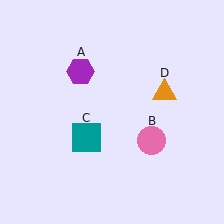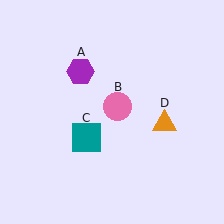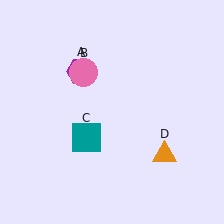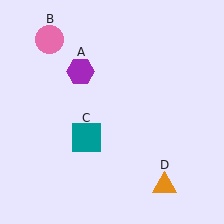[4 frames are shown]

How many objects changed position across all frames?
2 objects changed position: pink circle (object B), orange triangle (object D).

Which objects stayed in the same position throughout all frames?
Purple hexagon (object A) and teal square (object C) remained stationary.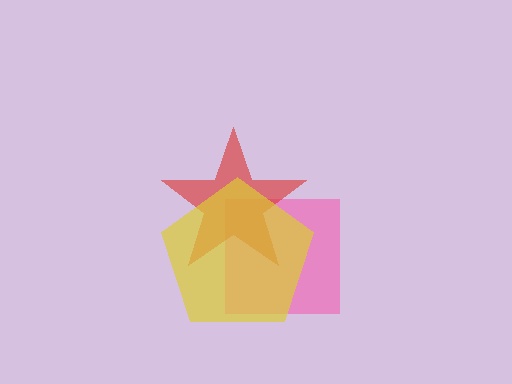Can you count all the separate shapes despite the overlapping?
Yes, there are 3 separate shapes.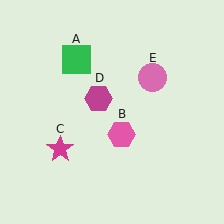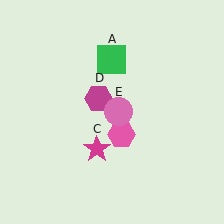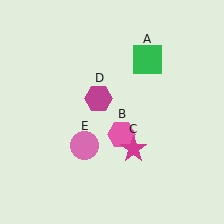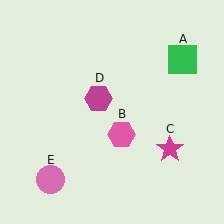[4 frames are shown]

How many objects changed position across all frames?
3 objects changed position: green square (object A), magenta star (object C), pink circle (object E).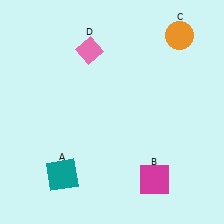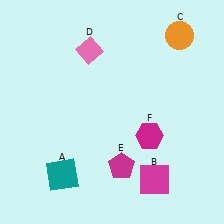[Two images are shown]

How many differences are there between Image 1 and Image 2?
There are 2 differences between the two images.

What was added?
A magenta pentagon (E), a magenta hexagon (F) were added in Image 2.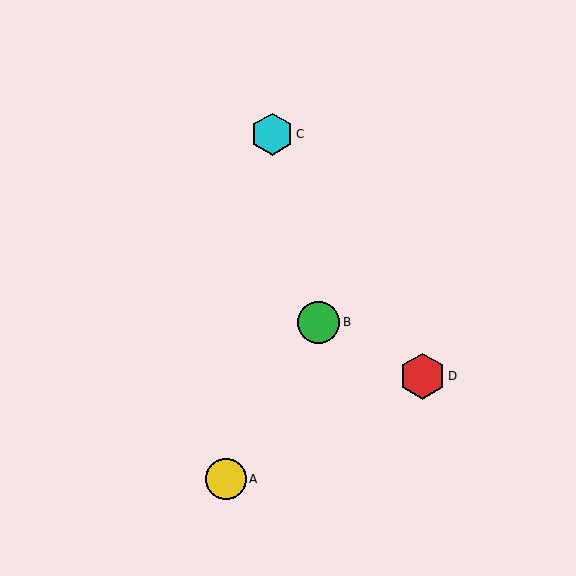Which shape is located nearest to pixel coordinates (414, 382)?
The red hexagon (labeled D) at (422, 376) is nearest to that location.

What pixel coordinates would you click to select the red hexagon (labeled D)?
Click at (422, 376) to select the red hexagon D.